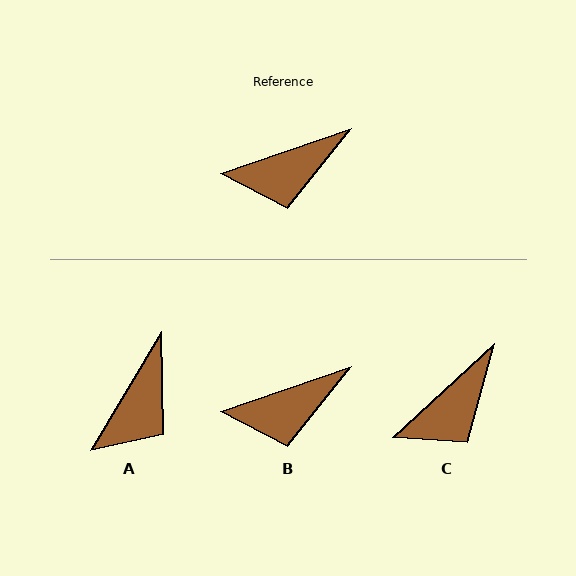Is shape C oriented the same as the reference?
No, it is off by about 24 degrees.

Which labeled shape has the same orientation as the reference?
B.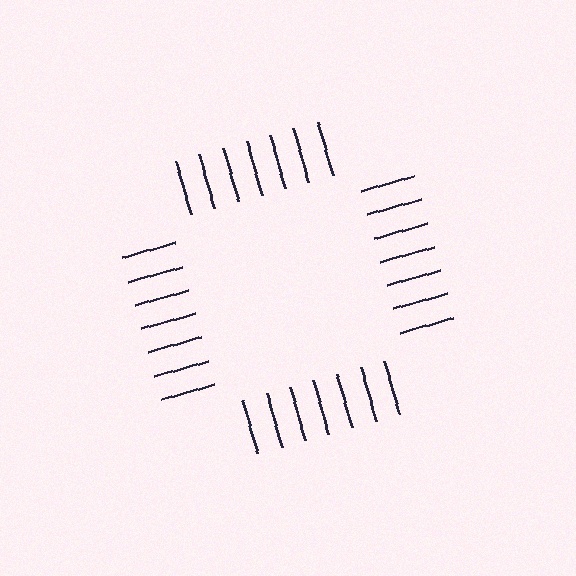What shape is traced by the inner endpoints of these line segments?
An illusory square — the line segments terminate on its edges but no continuous stroke is drawn.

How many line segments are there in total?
28 — 7 along each of the 4 edges.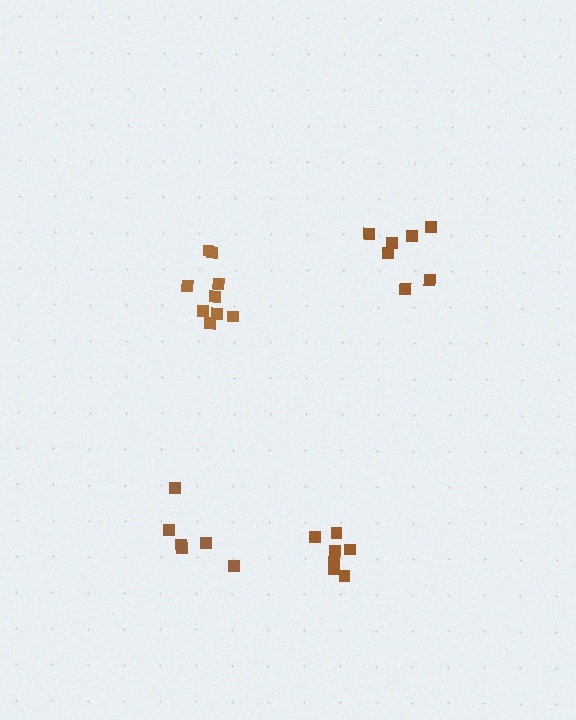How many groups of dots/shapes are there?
There are 4 groups.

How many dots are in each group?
Group 1: 9 dots, Group 2: 6 dots, Group 3: 7 dots, Group 4: 7 dots (29 total).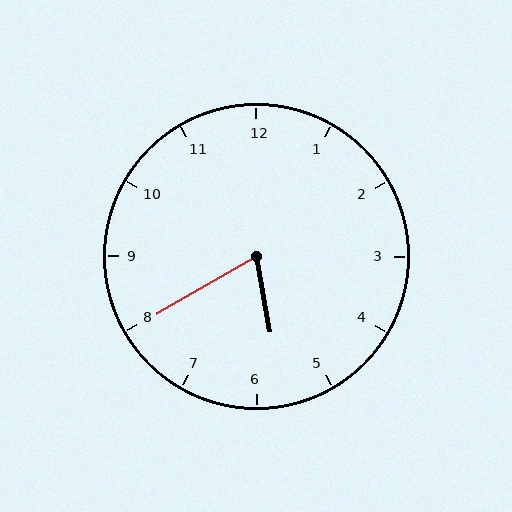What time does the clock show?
5:40.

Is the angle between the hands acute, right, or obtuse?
It is acute.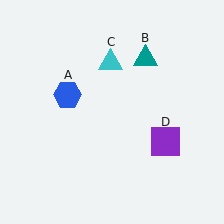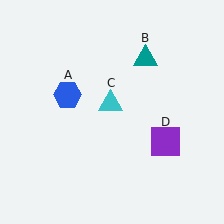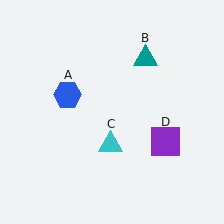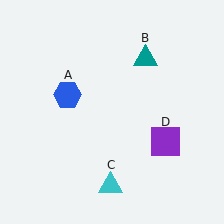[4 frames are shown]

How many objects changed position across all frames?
1 object changed position: cyan triangle (object C).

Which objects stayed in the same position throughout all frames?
Blue hexagon (object A) and teal triangle (object B) and purple square (object D) remained stationary.